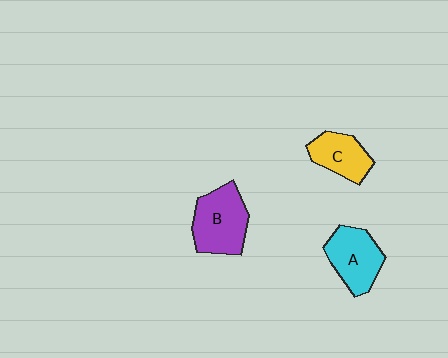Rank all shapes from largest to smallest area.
From largest to smallest: B (purple), A (cyan), C (yellow).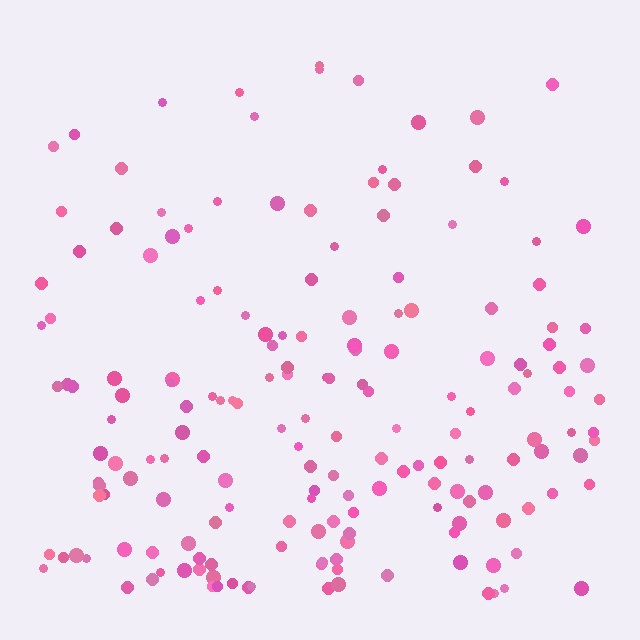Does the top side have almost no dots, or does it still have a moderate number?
Still a moderate number, just noticeably fewer than the bottom.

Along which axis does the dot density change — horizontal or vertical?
Vertical.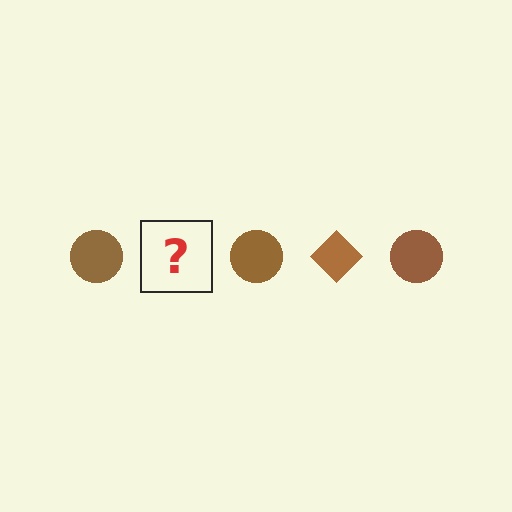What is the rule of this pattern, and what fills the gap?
The rule is that the pattern cycles through circle, diamond shapes in brown. The gap should be filled with a brown diamond.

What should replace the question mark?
The question mark should be replaced with a brown diamond.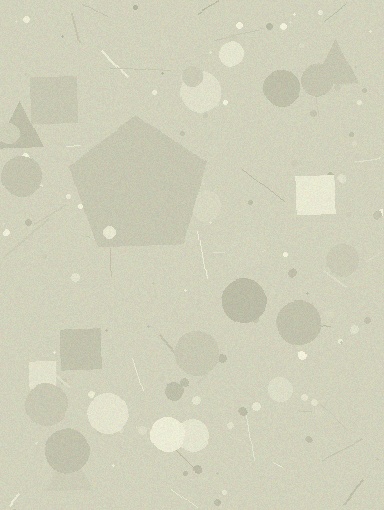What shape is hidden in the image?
A pentagon is hidden in the image.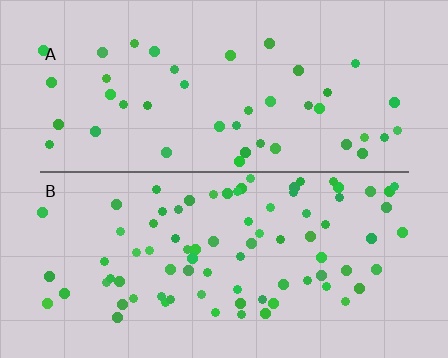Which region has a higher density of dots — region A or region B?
B (the bottom).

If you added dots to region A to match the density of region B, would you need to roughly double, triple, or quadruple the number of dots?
Approximately double.